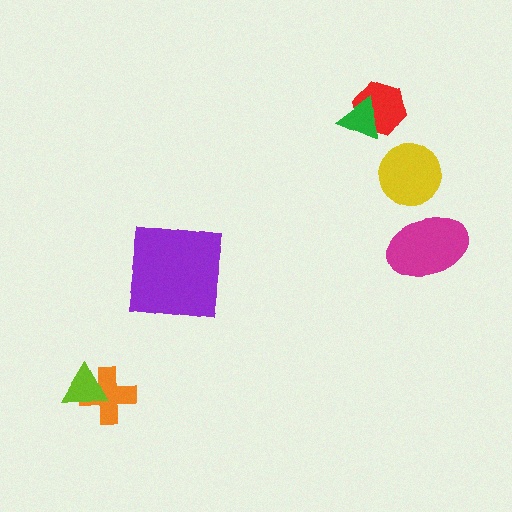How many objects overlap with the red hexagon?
1 object overlaps with the red hexagon.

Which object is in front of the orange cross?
The lime triangle is in front of the orange cross.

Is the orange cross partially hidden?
Yes, it is partially covered by another shape.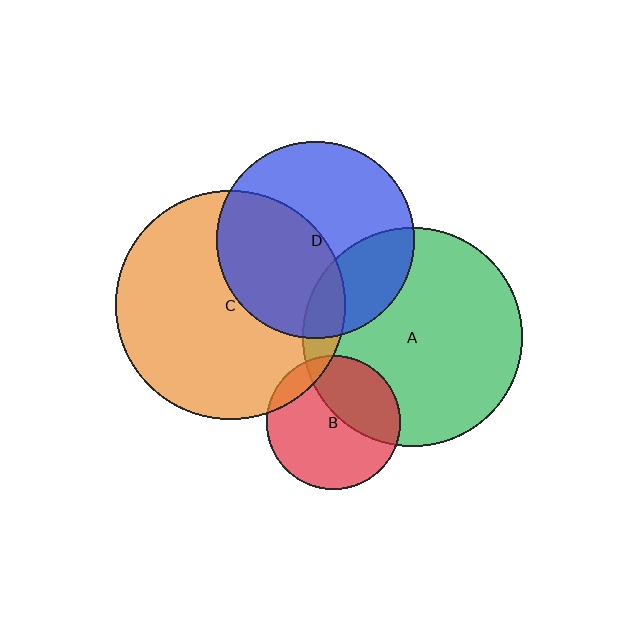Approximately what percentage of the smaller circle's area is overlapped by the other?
Approximately 10%.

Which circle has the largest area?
Circle C (orange).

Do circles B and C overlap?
Yes.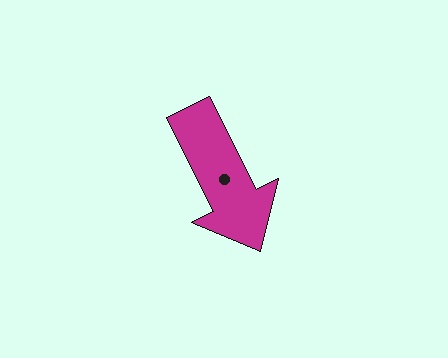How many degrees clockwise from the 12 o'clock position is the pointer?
Approximately 153 degrees.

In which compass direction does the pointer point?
Southeast.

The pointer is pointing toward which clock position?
Roughly 5 o'clock.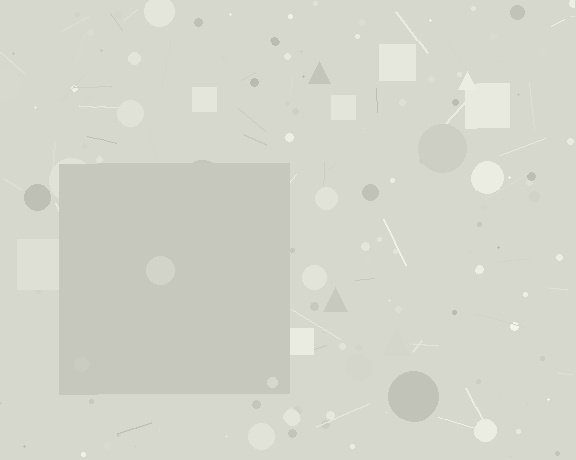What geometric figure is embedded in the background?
A square is embedded in the background.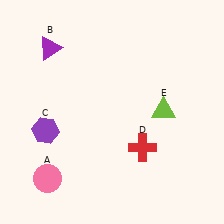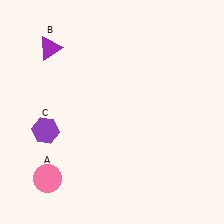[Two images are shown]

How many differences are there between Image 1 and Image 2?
There are 2 differences between the two images.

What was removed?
The red cross (D), the lime triangle (E) were removed in Image 2.